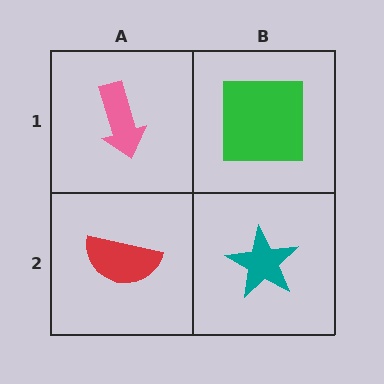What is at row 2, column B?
A teal star.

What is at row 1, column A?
A pink arrow.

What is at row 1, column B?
A green square.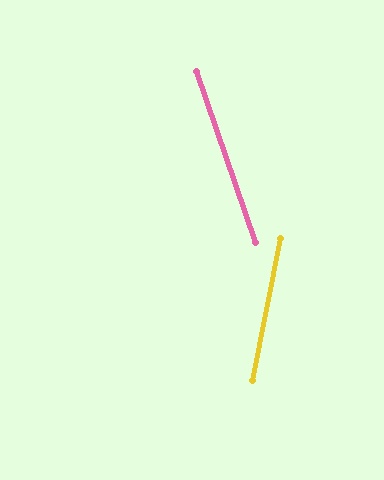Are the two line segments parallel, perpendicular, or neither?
Neither parallel nor perpendicular — they differ by about 30°.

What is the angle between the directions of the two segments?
Approximately 30 degrees.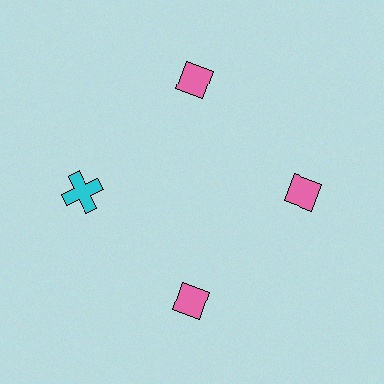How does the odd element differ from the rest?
It differs in both color (cyan instead of pink) and shape (cross instead of diamond).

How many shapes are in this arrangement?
There are 4 shapes arranged in a ring pattern.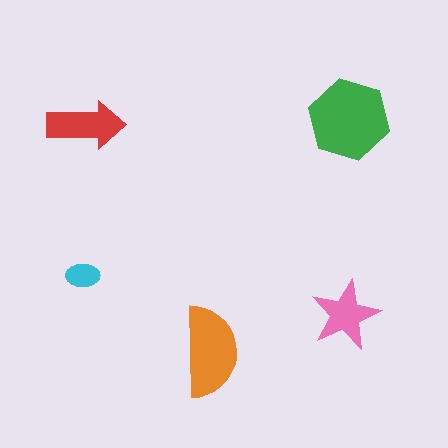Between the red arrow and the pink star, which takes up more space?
The red arrow.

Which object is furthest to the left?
The cyan ellipse is leftmost.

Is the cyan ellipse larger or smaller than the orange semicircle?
Smaller.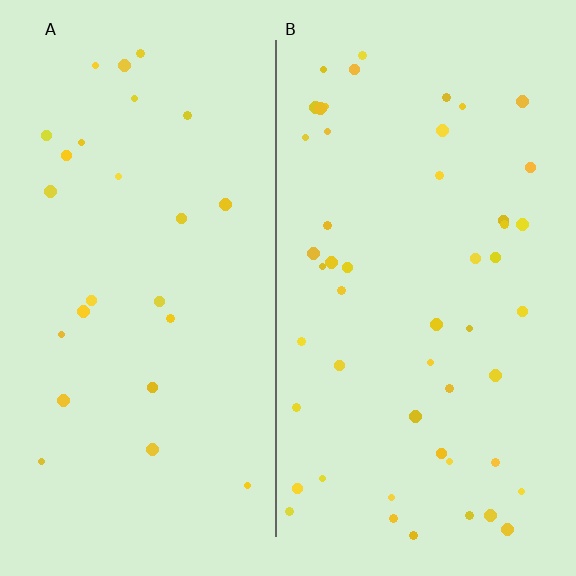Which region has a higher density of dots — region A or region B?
B (the right).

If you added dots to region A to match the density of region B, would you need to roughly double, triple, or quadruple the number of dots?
Approximately double.